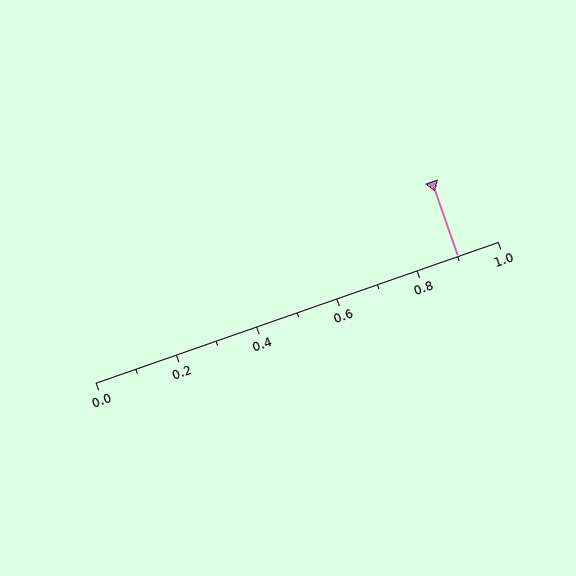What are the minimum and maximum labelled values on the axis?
The axis runs from 0.0 to 1.0.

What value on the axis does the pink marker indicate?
The marker indicates approximately 0.9.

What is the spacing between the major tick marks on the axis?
The major ticks are spaced 0.2 apart.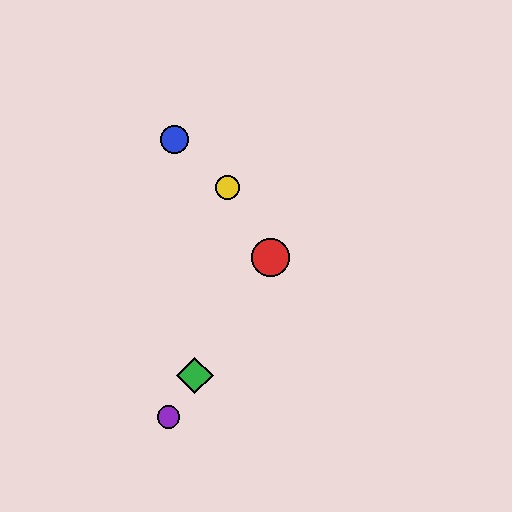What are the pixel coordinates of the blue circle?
The blue circle is at (174, 140).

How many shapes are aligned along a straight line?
3 shapes (the red circle, the green diamond, the purple circle) are aligned along a straight line.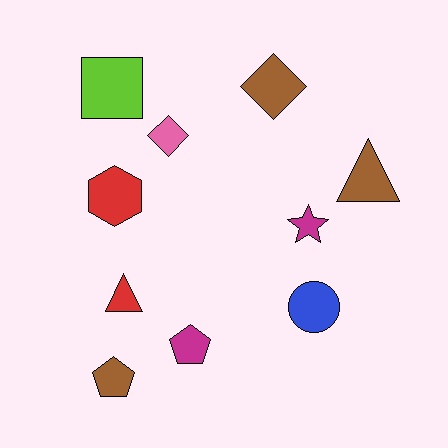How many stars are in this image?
There is 1 star.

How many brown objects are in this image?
There are 3 brown objects.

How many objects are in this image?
There are 10 objects.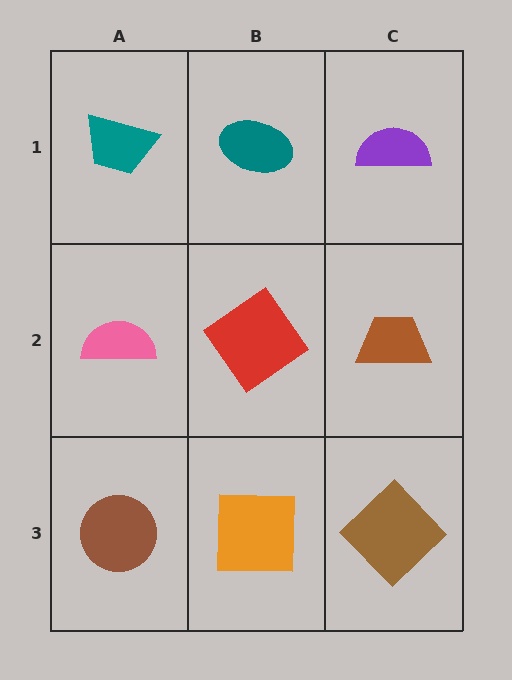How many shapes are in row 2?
3 shapes.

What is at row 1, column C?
A purple semicircle.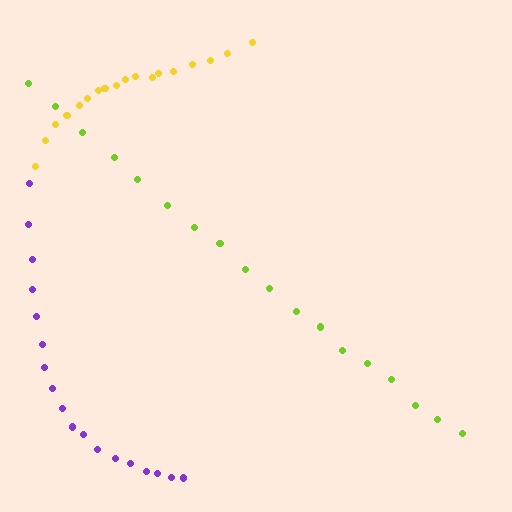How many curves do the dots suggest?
There are 3 distinct paths.